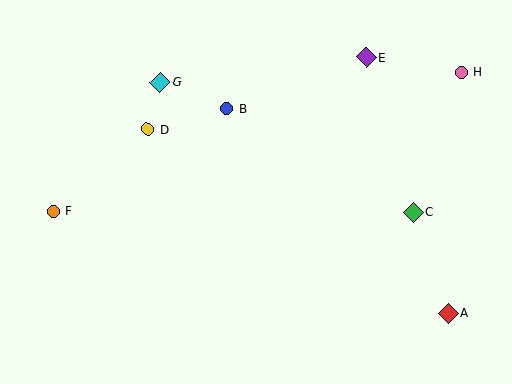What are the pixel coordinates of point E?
Point E is at (366, 57).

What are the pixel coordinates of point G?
Point G is at (160, 82).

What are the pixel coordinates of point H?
Point H is at (461, 72).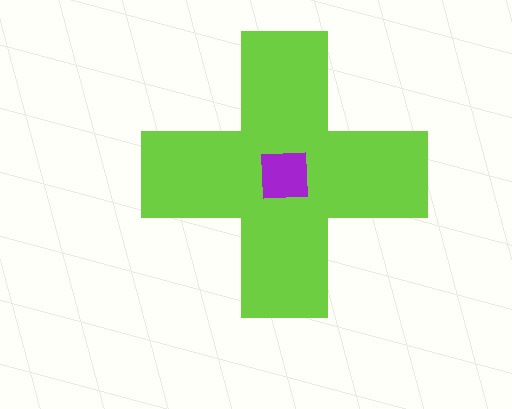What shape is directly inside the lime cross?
The purple square.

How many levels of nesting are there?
2.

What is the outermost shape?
The lime cross.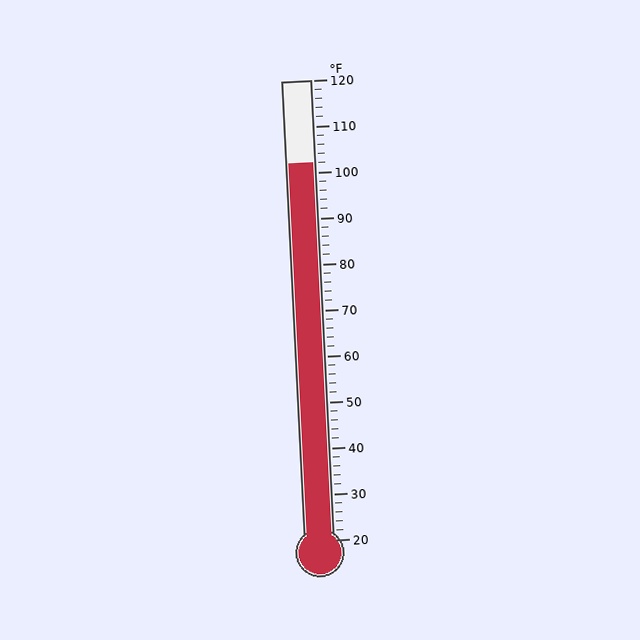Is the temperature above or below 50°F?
The temperature is above 50°F.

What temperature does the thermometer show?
The thermometer shows approximately 102°F.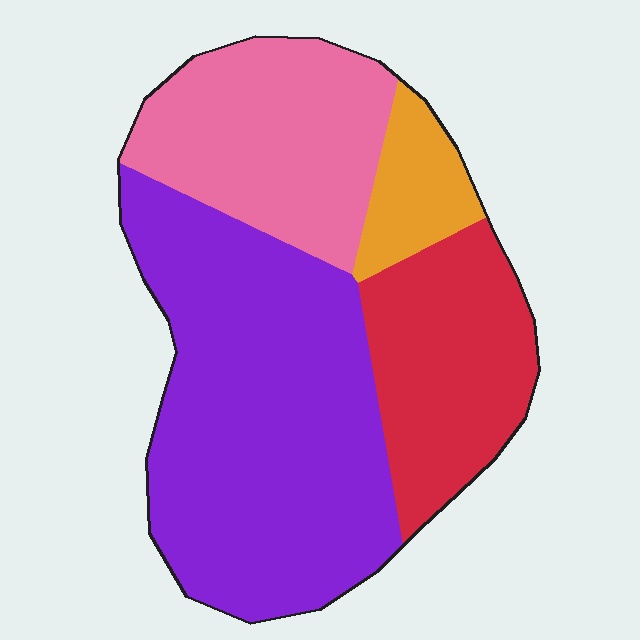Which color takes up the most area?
Purple, at roughly 50%.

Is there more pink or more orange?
Pink.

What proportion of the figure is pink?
Pink takes up about one quarter (1/4) of the figure.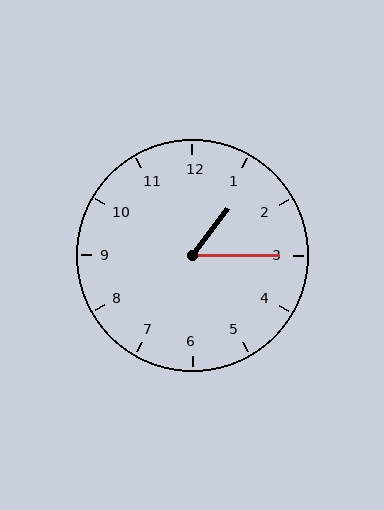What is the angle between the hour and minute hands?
Approximately 52 degrees.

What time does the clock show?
1:15.